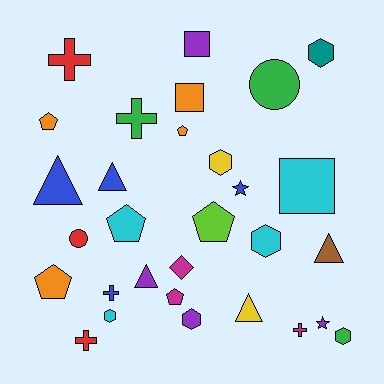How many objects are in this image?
There are 30 objects.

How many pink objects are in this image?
There are no pink objects.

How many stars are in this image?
There are 2 stars.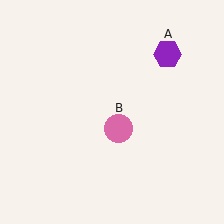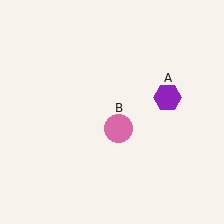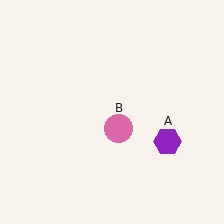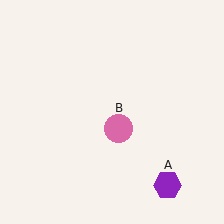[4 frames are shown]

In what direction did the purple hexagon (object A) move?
The purple hexagon (object A) moved down.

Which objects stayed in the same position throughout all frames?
Pink circle (object B) remained stationary.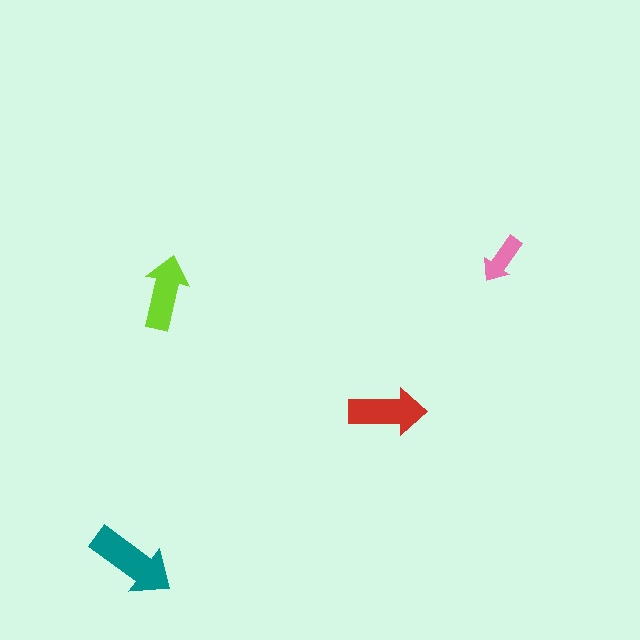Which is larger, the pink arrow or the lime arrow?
The lime one.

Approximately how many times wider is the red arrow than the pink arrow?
About 1.5 times wider.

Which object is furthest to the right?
The pink arrow is rightmost.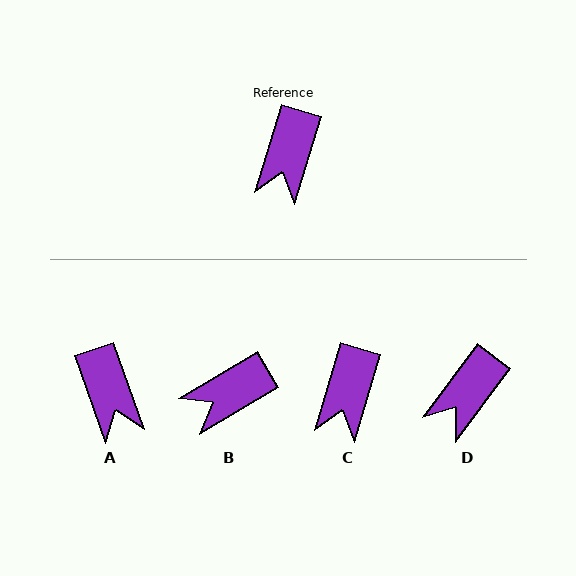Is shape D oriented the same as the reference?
No, it is off by about 20 degrees.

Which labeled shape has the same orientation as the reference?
C.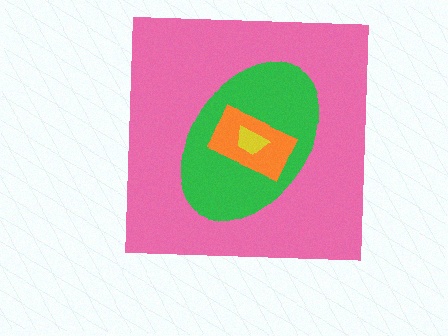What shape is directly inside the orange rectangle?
The yellow trapezoid.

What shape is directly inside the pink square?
The green ellipse.